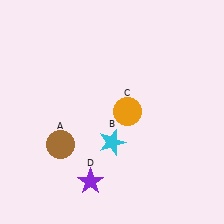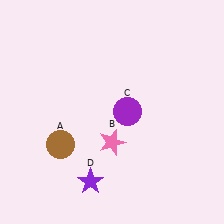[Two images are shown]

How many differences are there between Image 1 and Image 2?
There are 2 differences between the two images.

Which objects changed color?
B changed from cyan to pink. C changed from orange to purple.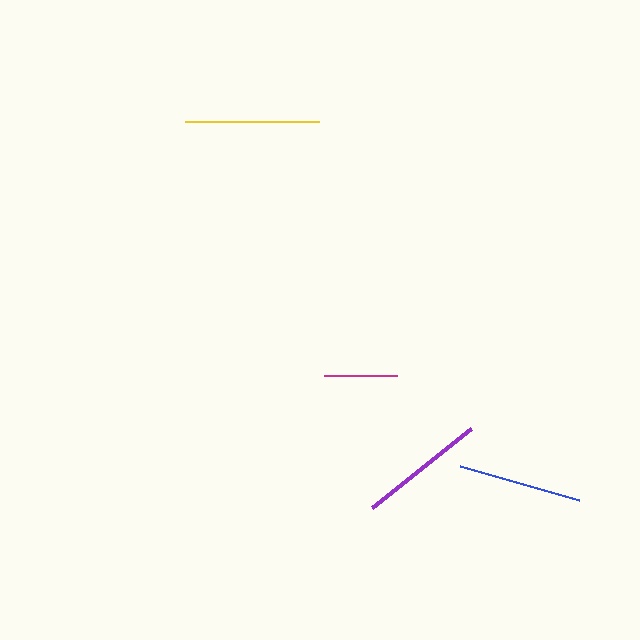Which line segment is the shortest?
The magenta line is the shortest at approximately 73 pixels.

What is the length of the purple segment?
The purple segment is approximately 127 pixels long.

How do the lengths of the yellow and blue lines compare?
The yellow and blue lines are approximately the same length.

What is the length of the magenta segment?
The magenta segment is approximately 73 pixels long.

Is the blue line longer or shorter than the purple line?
The purple line is longer than the blue line.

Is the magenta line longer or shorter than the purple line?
The purple line is longer than the magenta line.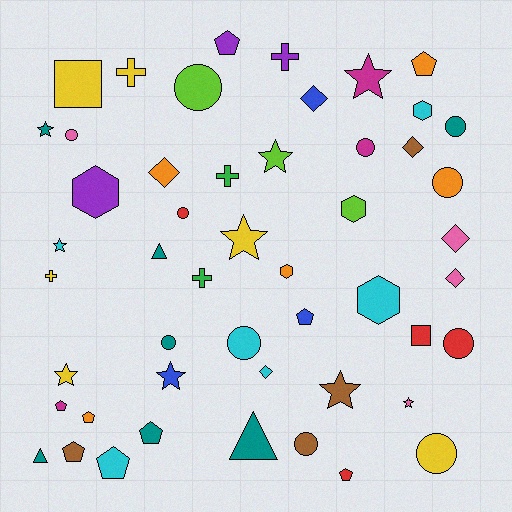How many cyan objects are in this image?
There are 6 cyan objects.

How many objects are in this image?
There are 50 objects.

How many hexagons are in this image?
There are 5 hexagons.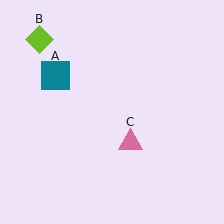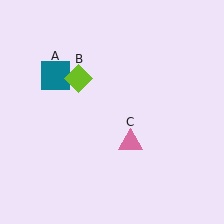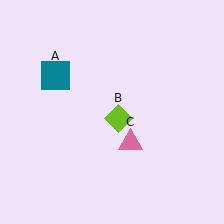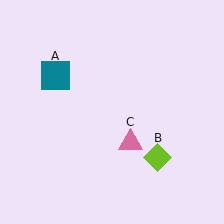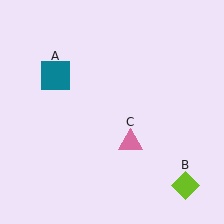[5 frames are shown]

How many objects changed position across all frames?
1 object changed position: lime diamond (object B).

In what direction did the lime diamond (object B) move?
The lime diamond (object B) moved down and to the right.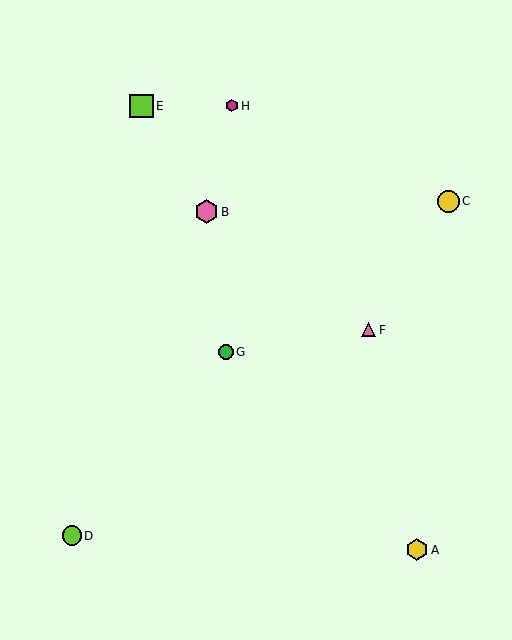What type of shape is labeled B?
Shape B is a pink hexagon.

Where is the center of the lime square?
The center of the lime square is at (141, 106).